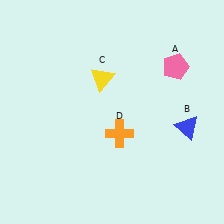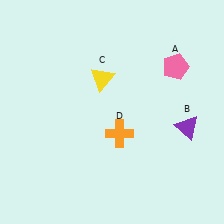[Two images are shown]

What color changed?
The triangle (B) changed from blue in Image 1 to purple in Image 2.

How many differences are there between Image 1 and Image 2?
There is 1 difference between the two images.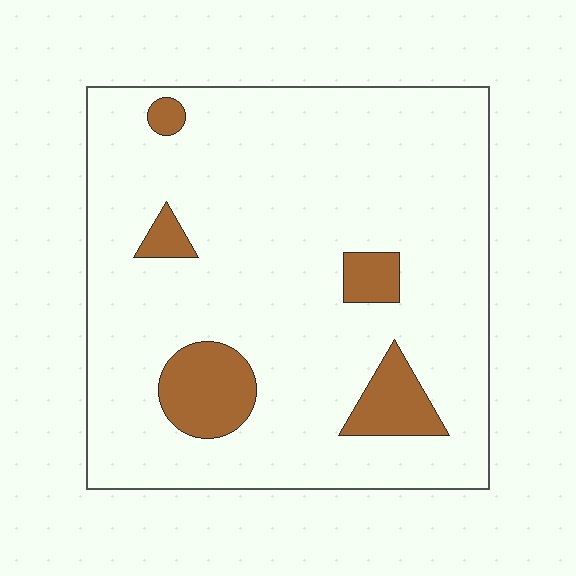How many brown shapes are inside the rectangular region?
5.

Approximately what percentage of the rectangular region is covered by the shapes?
Approximately 10%.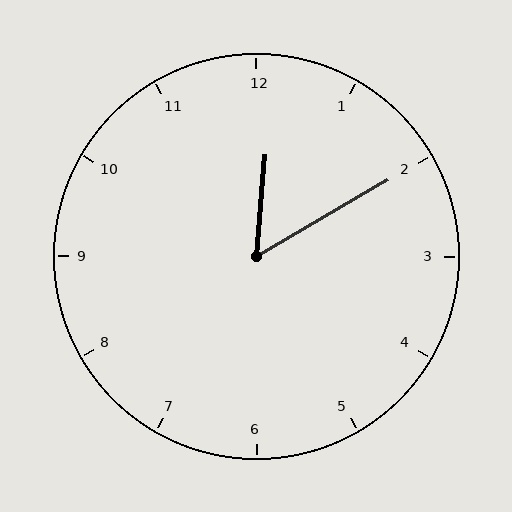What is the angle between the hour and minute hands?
Approximately 55 degrees.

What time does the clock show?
12:10.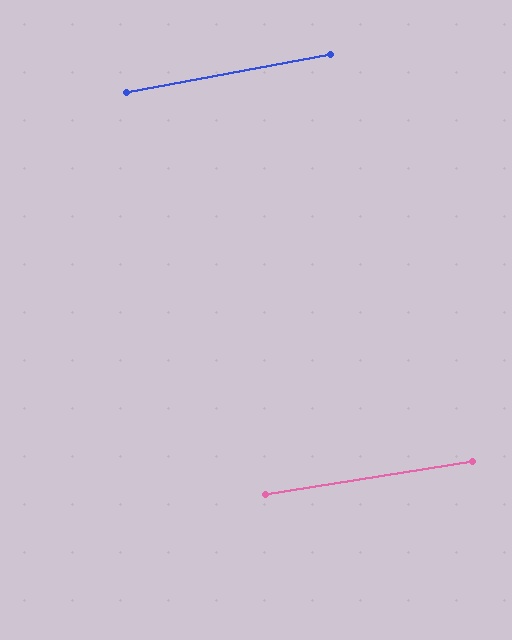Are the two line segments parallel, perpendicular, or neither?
Parallel — their directions differ by only 1.4°.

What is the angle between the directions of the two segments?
Approximately 1 degree.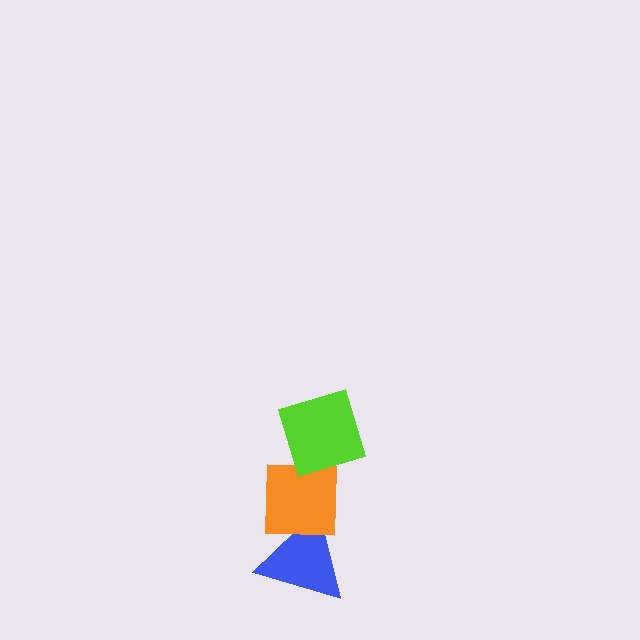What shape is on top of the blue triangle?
The orange square is on top of the blue triangle.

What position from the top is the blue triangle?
The blue triangle is 3rd from the top.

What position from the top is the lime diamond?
The lime diamond is 1st from the top.